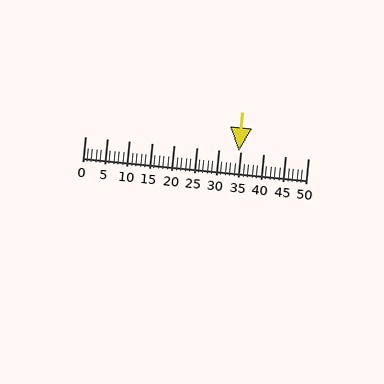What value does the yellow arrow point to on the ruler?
The yellow arrow points to approximately 34.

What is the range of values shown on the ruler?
The ruler shows values from 0 to 50.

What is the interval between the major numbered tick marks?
The major tick marks are spaced 5 units apart.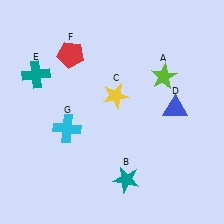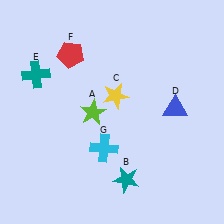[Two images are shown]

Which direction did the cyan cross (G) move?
The cyan cross (G) moved right.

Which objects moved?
The objects that moved are: the lime star (A), the cyan cross (G).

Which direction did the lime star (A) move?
The lime star (A) moved left.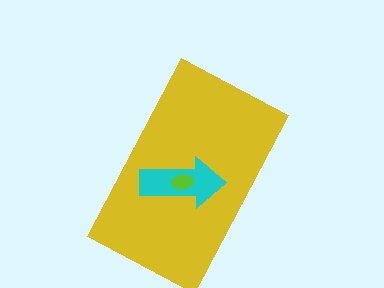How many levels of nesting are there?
3.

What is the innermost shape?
The lime ellipse.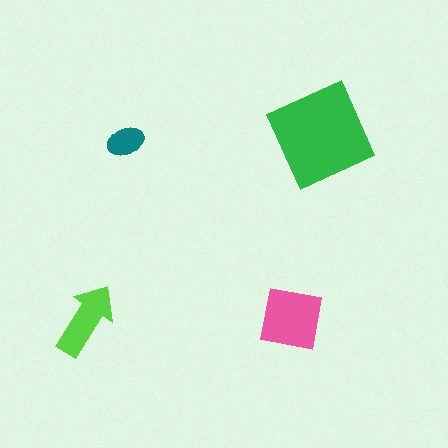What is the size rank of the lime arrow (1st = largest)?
3rd.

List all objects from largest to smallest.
The green square, the pink square, the lime arrow, the teal ellipse.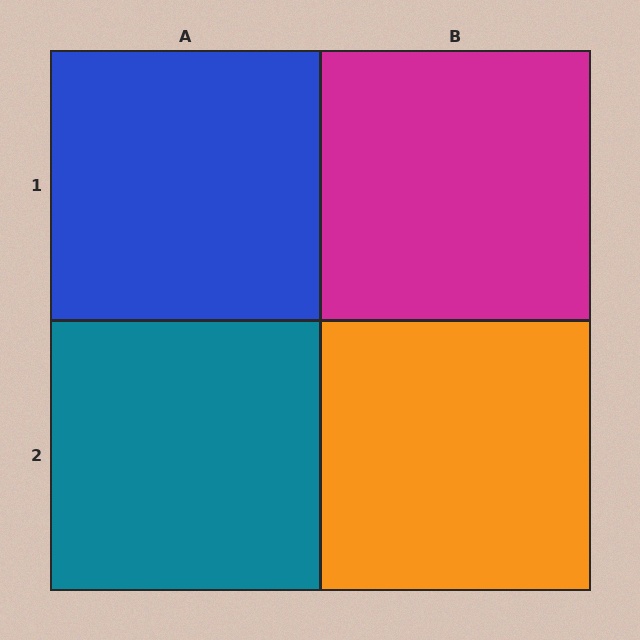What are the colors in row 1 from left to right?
Blue, magenta.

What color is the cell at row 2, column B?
Orange.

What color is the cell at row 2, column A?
Teal.